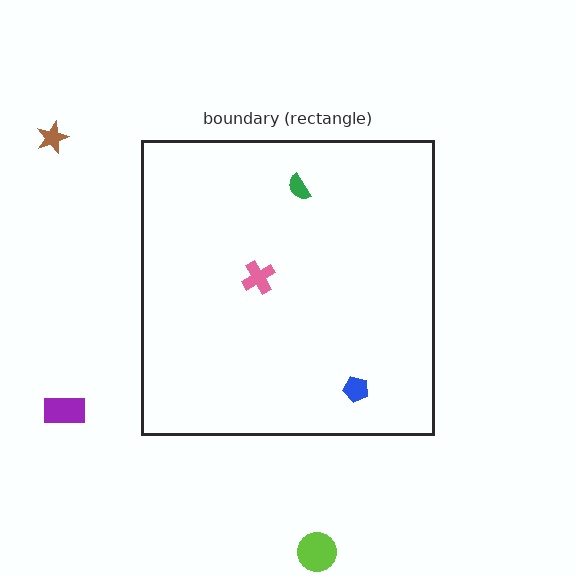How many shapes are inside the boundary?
3 inside, 3 outside.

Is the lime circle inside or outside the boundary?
Outside.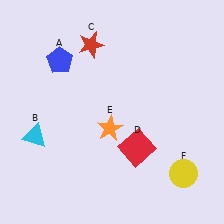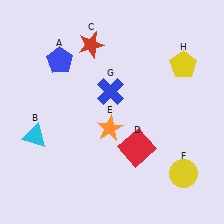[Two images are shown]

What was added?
A blue cross (G), a yellow pentagon (H) were added in Image 2.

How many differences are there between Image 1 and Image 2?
There are 2 differences between the two images.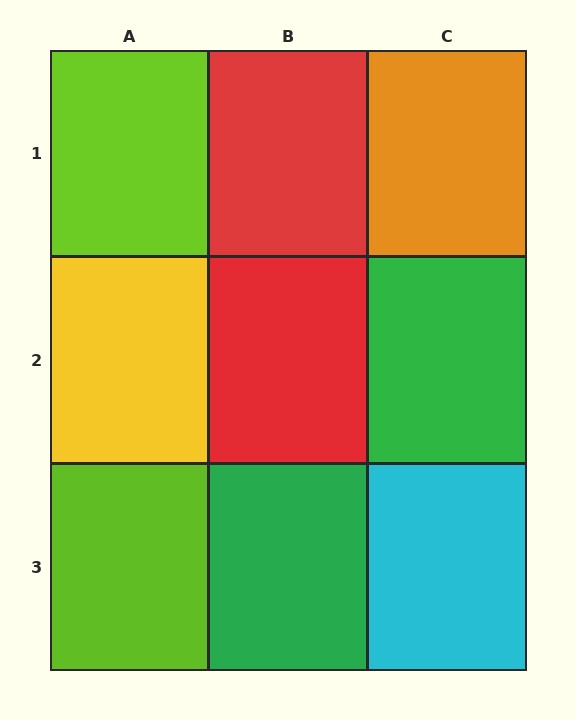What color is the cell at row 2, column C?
Green.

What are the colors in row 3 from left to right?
Lime, green, cyan.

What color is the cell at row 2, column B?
Red.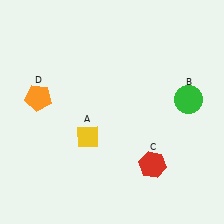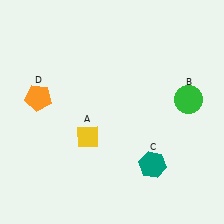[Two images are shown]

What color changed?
The hexagon (C) changed from red in Image 1 to teal in Image 2.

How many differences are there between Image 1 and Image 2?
There is 1 difference between the two images.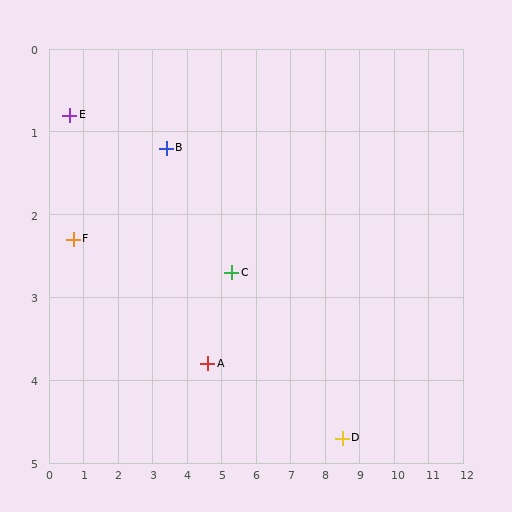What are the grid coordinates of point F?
Point F is at approximately (0.7, 2.3).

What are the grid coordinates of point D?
Point D is at approximately (8.5, 4.7).